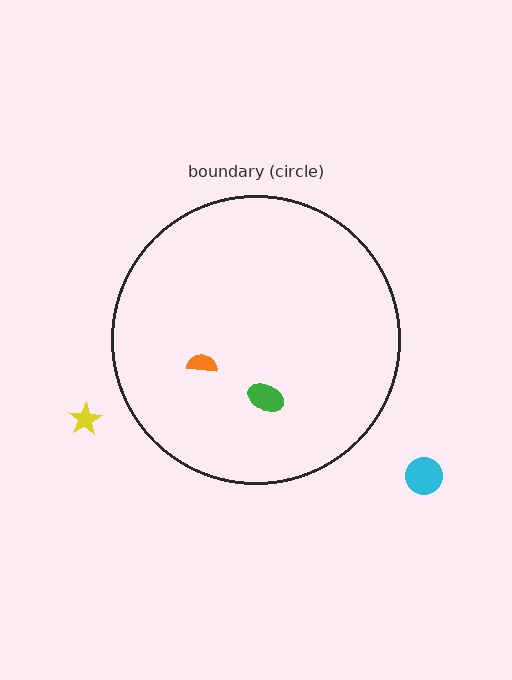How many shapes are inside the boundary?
2 inside, 2 outside.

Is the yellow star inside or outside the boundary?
Outside.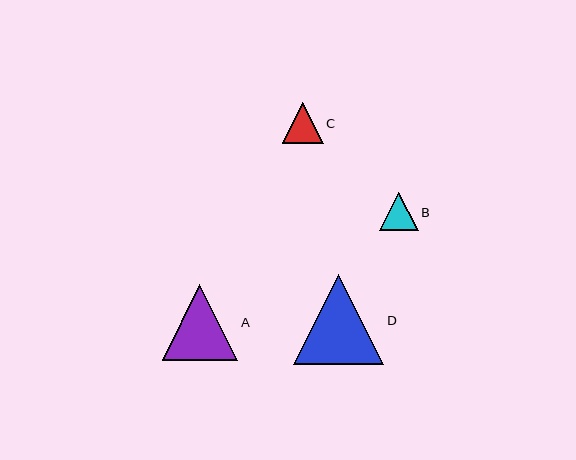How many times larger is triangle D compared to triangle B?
Triangle D is approximately 2.3 times the size of triangle B.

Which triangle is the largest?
Triangle D is the largest with a size of approximately 90 pixels.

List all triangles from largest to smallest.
From largest to smallest: D, A, C, B.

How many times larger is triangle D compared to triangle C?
Triangle D is approximately 2.2 times the size of triangle C.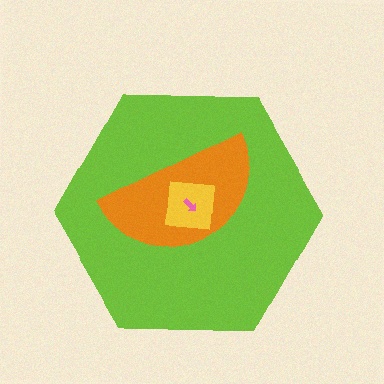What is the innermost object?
The pink arrow.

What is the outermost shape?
The lime hexagon.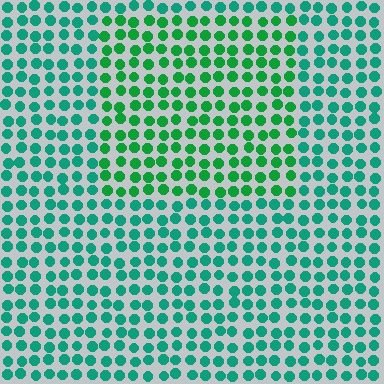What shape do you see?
I see a rectangle.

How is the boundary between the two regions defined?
The boundary is defined purely by a slight shift in hue (about 29 degrees). Spacing, size, and orientation are identical on both sides.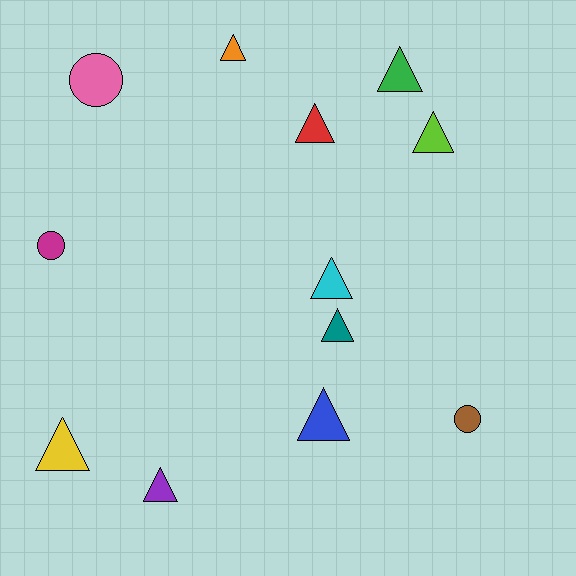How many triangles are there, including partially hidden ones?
There are 9 triangles.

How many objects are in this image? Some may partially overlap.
There are 12 objects.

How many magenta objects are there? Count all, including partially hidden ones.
There is 1 magenta object.